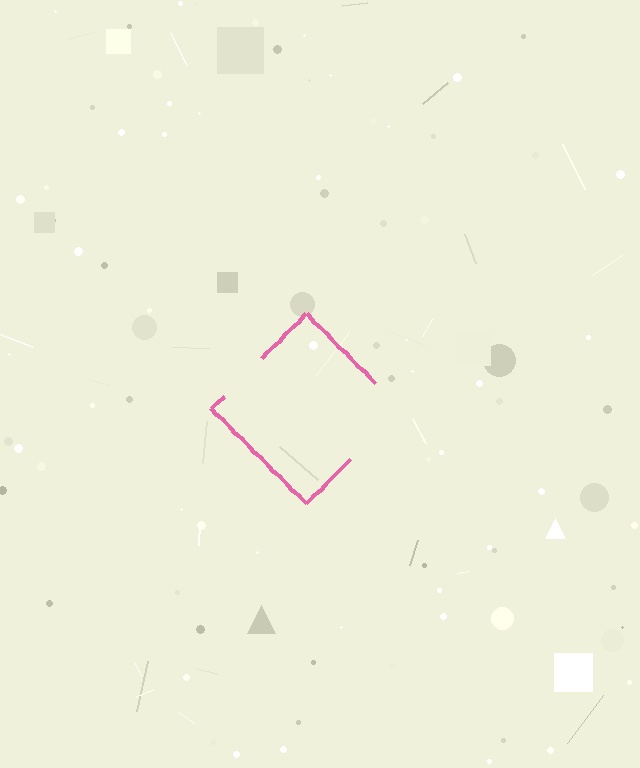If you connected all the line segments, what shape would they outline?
They would outline a diamond.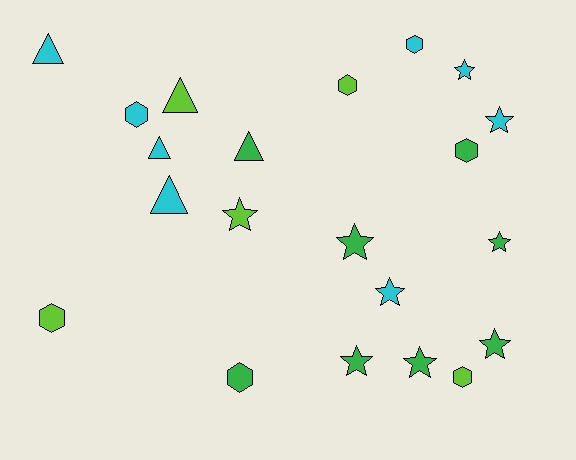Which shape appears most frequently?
Star, with 9 objects.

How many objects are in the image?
There are 21 objects.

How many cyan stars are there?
There are 3 cyan stars.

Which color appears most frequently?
Green, with 8 objects.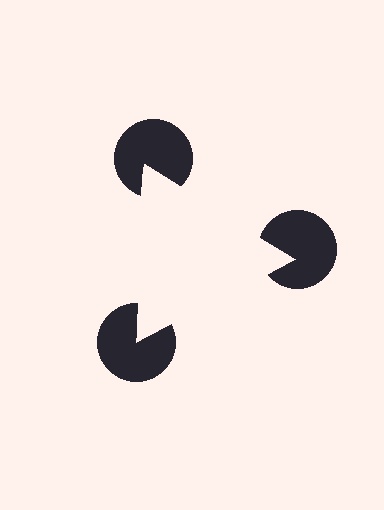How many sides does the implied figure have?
3 sides.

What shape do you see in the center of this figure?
An illusory triangle — its edges are inferred from the aligned wedge cuts in the pac-man discs, not physically drawn.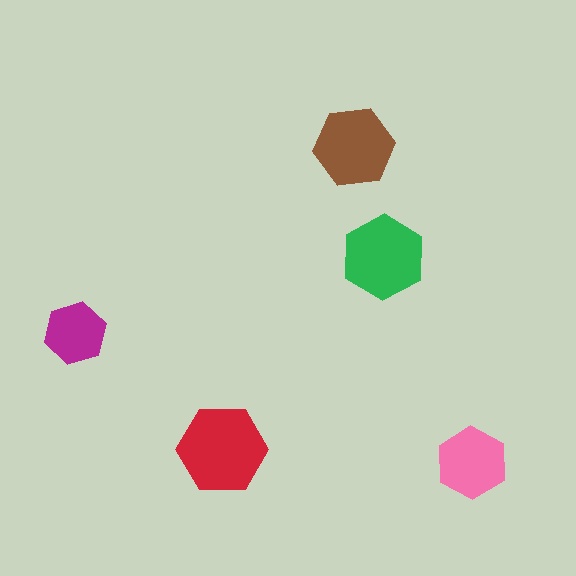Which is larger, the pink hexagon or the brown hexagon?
The brown one.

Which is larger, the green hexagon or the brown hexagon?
The green one.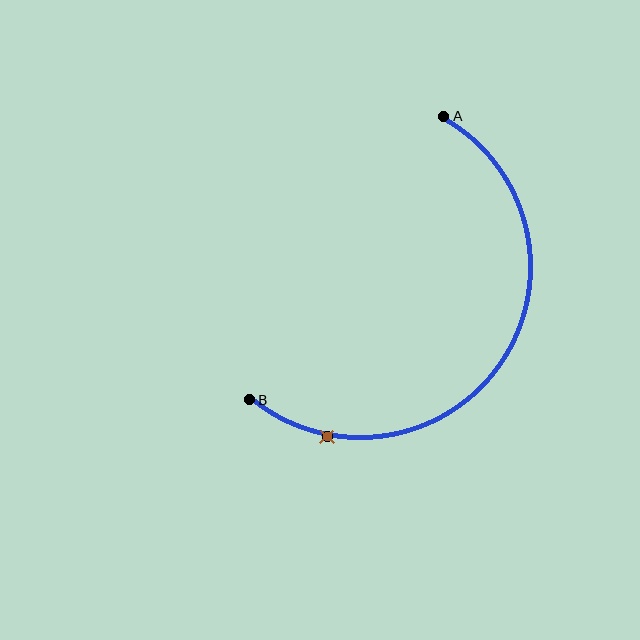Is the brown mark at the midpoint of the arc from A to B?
No. The brown mark lies on the arc but is closer to endpoint B. The arc midpoint would be at the point on the curve equidistant along the arc from both A and B.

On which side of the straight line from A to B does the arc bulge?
The arc bulges below and to the right of the straight line connecting A and B.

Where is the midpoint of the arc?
The arc midpoint is the point on the curve farthest from the straight line joining A and B. It sits below and to the right of that line.